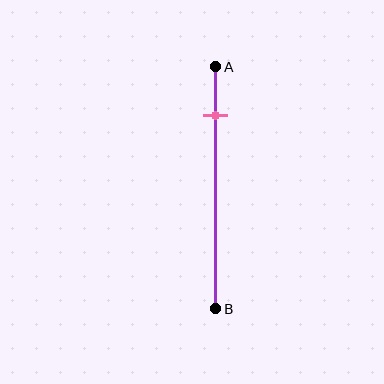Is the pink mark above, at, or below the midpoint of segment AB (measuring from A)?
The pink mark is above the midpoint of segment AB.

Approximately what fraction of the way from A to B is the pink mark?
The pink mark is approximately 20% of the way from A to B.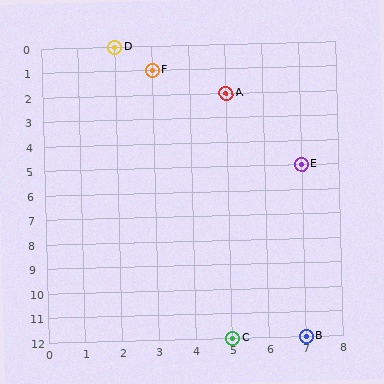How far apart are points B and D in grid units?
Points B and D are 5 columns and 12 rows apart (about 13.0 grid units diagonally).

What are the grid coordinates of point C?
Point C is at grid coordinates (5, 12).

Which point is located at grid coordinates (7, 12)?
Point B is at (7, 12).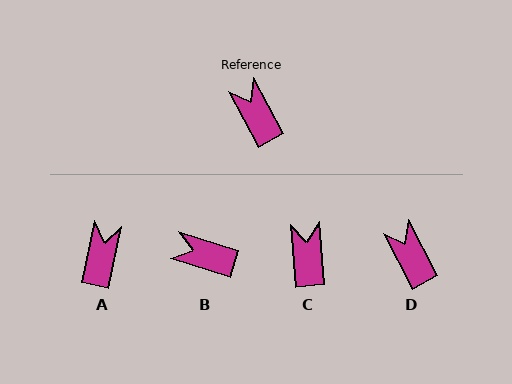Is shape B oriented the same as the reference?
No, it is off by about 44 degrees.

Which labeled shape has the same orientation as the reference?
D.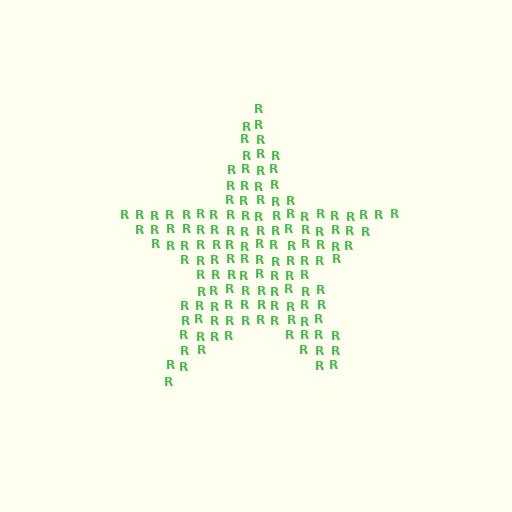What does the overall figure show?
The overall figure shows a star.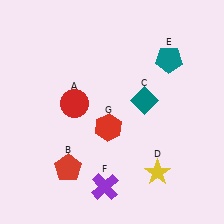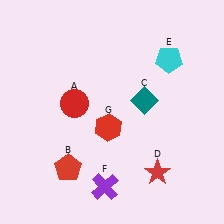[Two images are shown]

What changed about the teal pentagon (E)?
In Image 1, E is teal. In Image 2, it changed to cyan.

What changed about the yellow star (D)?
In Image 1, D is yellow. In Image 2, it changed to red.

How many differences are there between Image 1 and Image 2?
There are 2 differences between the two images.